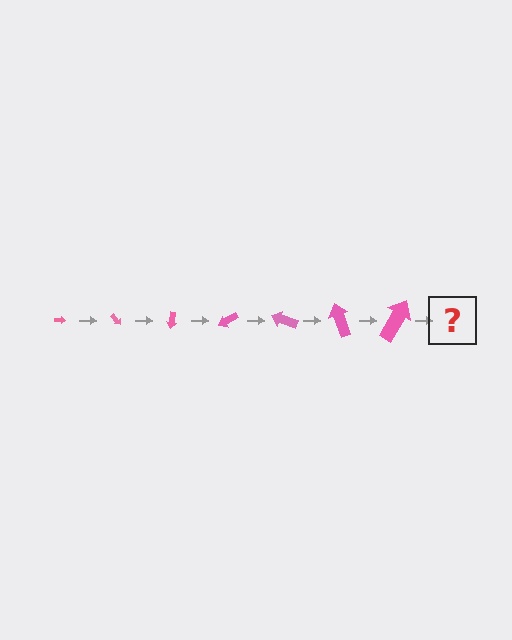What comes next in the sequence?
The next element should be an arrow, larger than the previous one and rotated 350 degrees from the start.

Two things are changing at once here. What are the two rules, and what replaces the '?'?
The two rules are that the arrow grows larger each step and it rotates 50 degrees each step. The '?' should be an arrow, larger than the previous one and rotated 350 degrees from the start.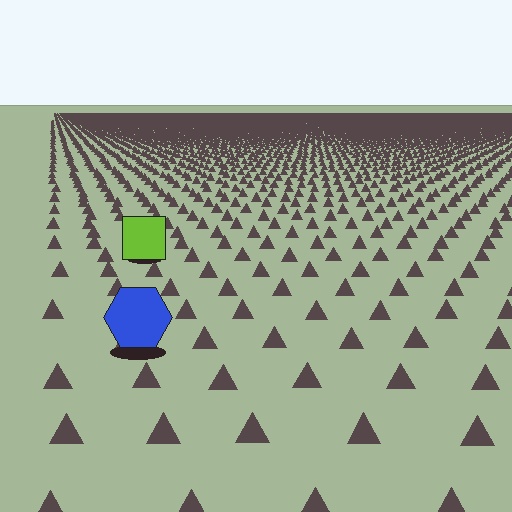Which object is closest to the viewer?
The blue hexagon is closest. The texture marks near it are larger and more spread out.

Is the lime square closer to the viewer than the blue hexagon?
No. The blue hexagon is closer — you can tell from the texture gradient: the ground texture is coarser near it.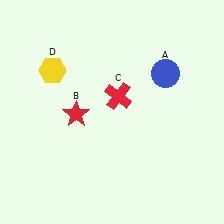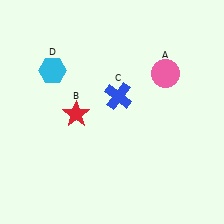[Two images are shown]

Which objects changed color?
A changed from blue to pink. C changed from red to blue. D changed from yellow to cyan.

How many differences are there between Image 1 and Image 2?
There are 3 differences between the two images.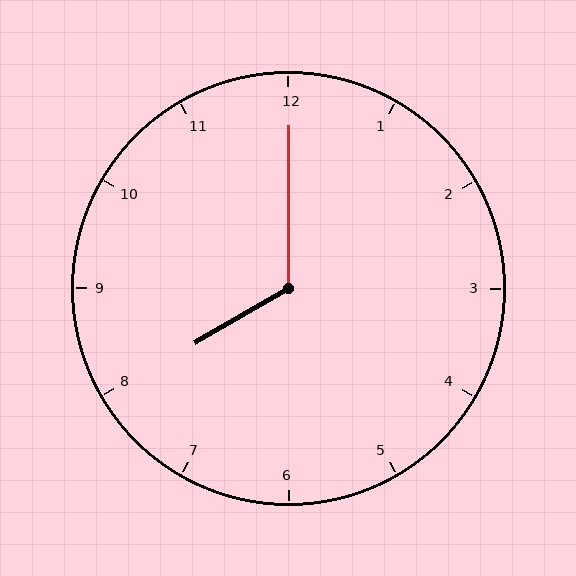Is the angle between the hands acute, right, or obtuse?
It is obtuse.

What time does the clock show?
8:00.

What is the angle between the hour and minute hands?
Approximately 120 degrees.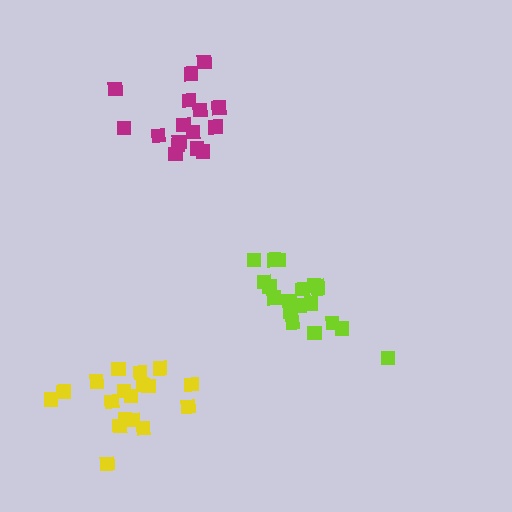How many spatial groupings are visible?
There are 3 spatial groupings.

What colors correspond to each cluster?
The clusters are colored: magenta, lime, yellow.